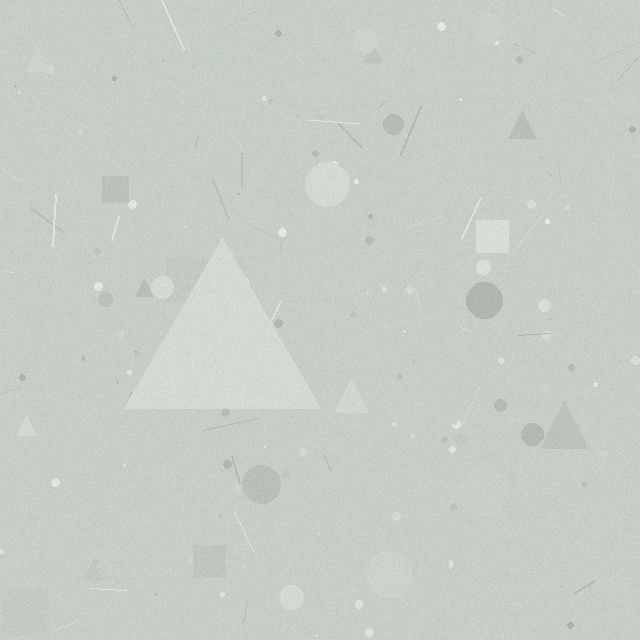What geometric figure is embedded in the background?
A triangle is embedded in the background.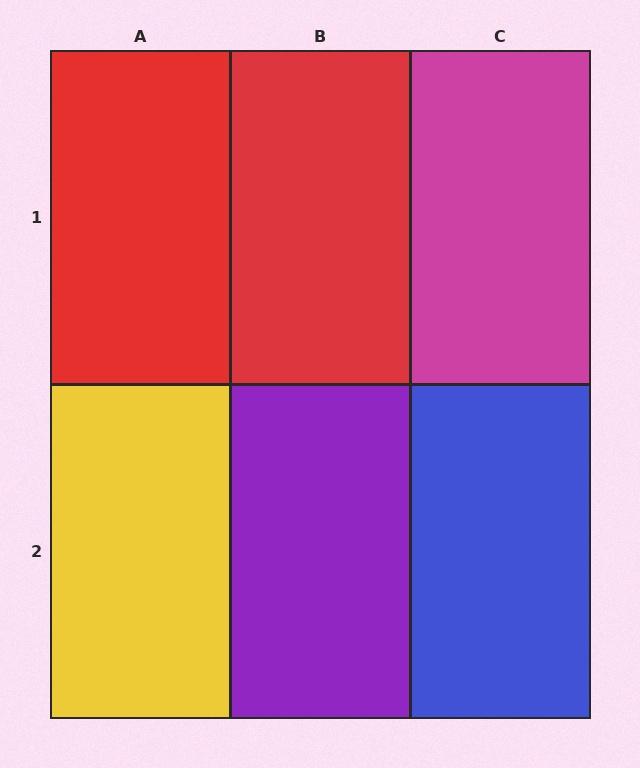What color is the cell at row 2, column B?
Purple.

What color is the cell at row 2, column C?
Blue.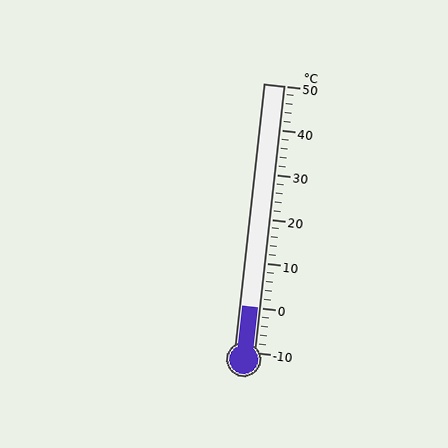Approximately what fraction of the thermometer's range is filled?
The thermometer is filled to approximately 15% of its range.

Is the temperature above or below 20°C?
The temperature is below 20°C.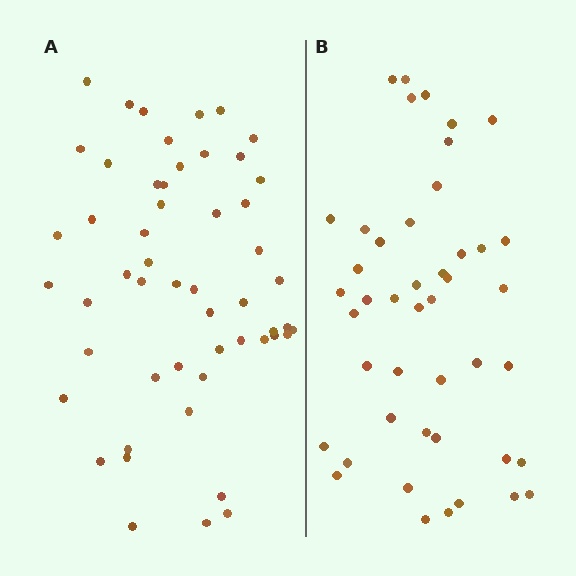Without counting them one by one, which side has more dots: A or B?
Region A (the left region) has more dots.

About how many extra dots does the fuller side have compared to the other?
Region A has roughly 8 or so more dots than region B.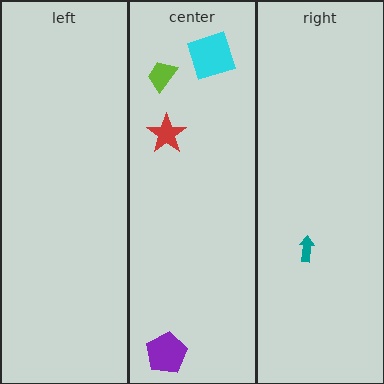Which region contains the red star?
The center region.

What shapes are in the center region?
The red star, the cyan square, the purple pentagon, the lime trapezoid.